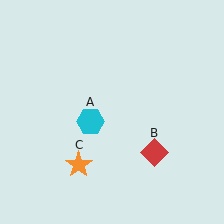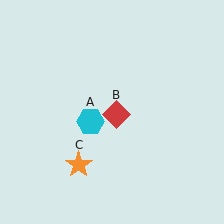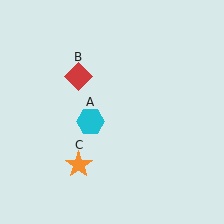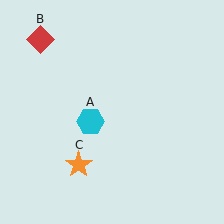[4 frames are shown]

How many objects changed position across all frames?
1 object changed position: red diamond (object B).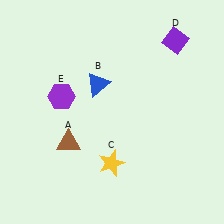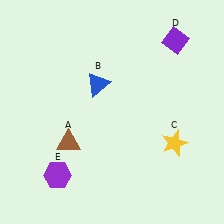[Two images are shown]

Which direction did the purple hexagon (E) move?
The purple hexagon (E) moved down.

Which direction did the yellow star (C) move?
The yellow star (C) moved right.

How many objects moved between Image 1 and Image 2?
2 objects moved between the two images.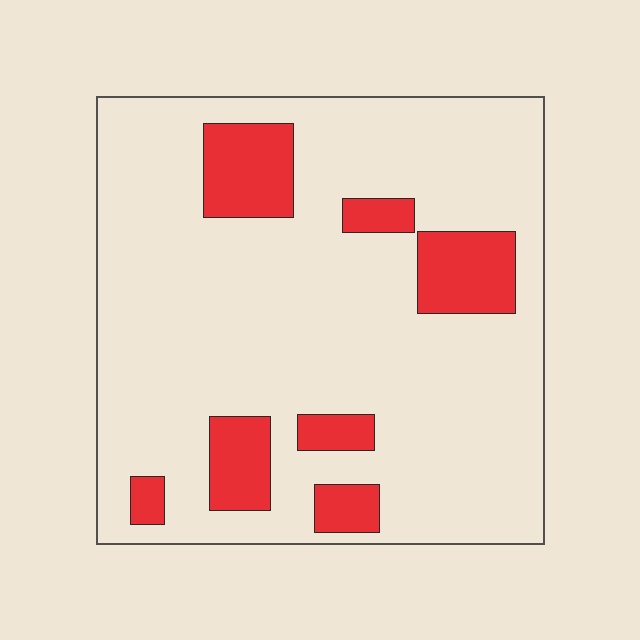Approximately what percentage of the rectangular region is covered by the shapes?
Approximately 15%.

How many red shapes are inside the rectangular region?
7.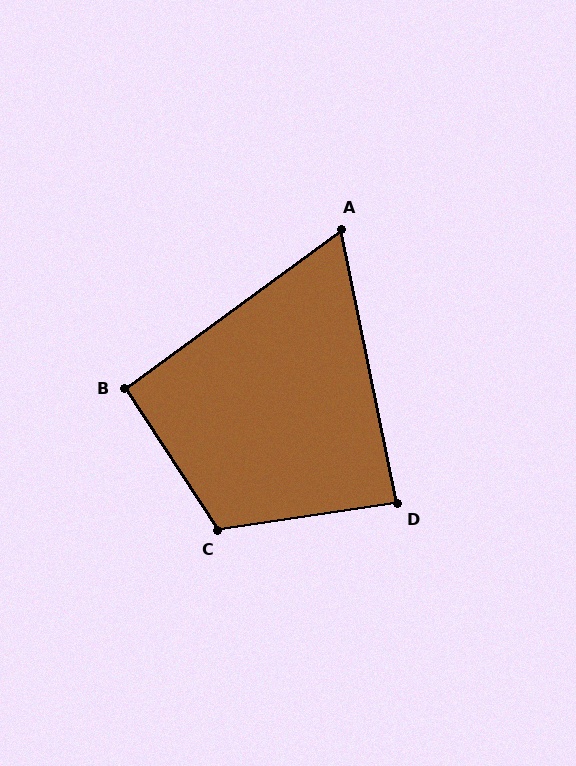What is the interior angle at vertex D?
Approximately 87 degrees (approximately right).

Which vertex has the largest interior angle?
C, at approximately 115 degrees.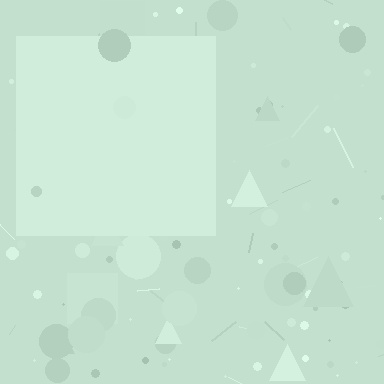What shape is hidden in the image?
A square is hidden in the image.